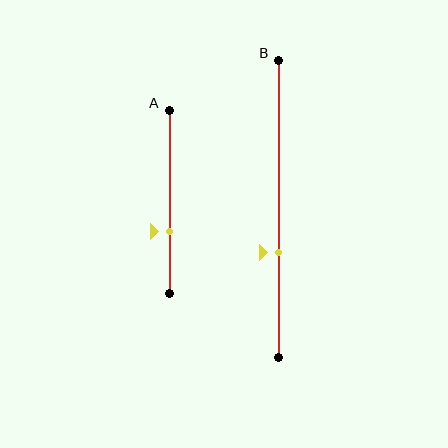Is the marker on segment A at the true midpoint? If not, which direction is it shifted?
No, the marker on segment A is shifted downward by about 16% of the segment length.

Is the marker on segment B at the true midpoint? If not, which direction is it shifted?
No, the marker on segment B is shifted downward by about 15% of the segment length.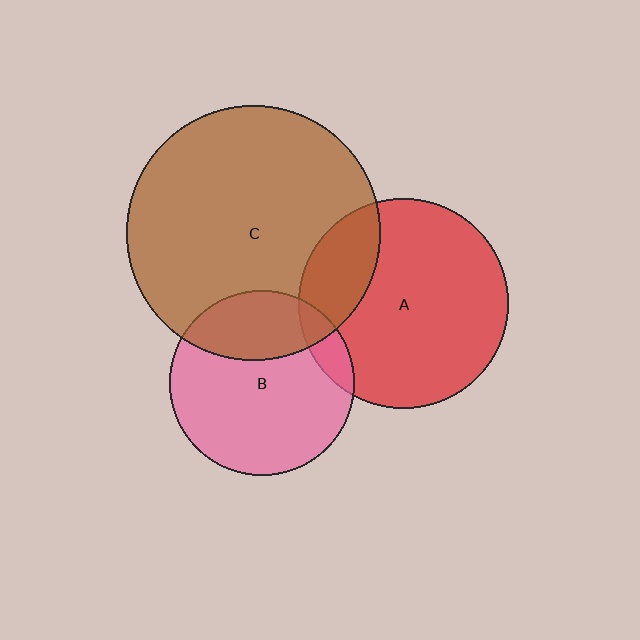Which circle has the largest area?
Circle C (brown).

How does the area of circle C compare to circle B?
Approximately 1.9 times.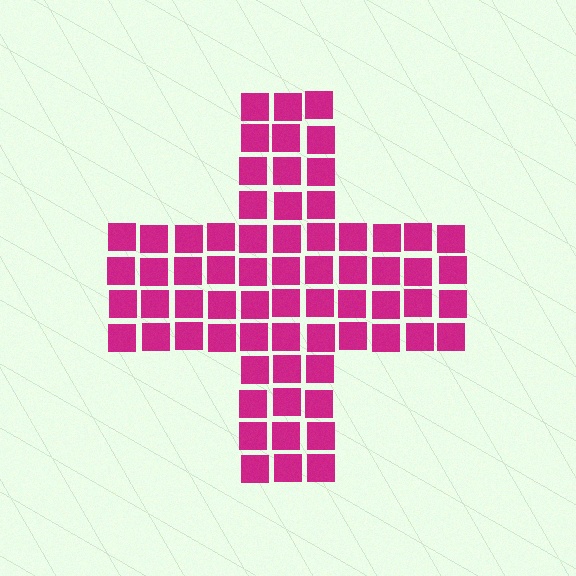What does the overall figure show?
The overall figure shows a cross.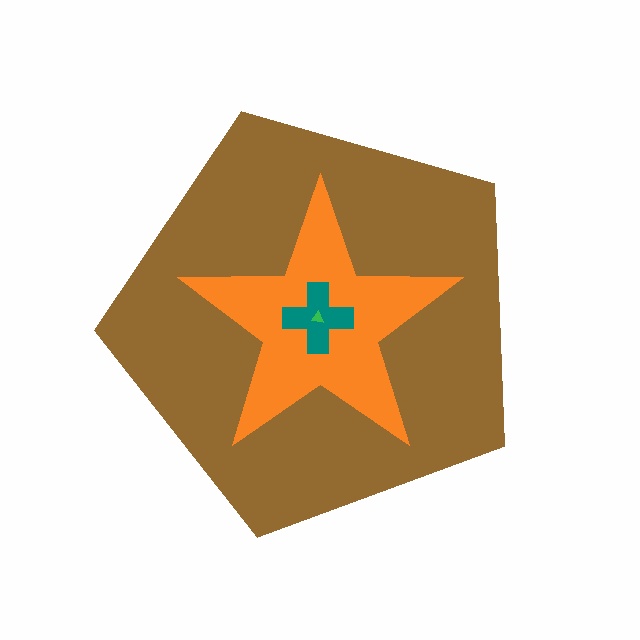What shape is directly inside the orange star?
The teal cross.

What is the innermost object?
The green triangle.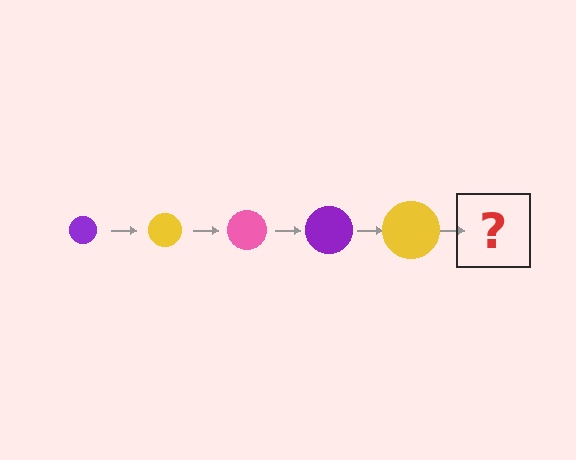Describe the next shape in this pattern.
It should be a pink circle, larger than the previous one.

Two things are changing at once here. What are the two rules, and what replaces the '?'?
The two rules are that the circle grows larger each step and the color cycles through purple, yellow, and pink. The '?' should be a pink circle, larger than the previous one.